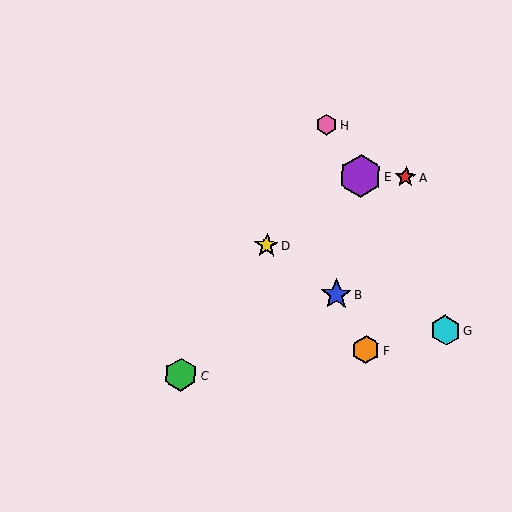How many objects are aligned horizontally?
2 objects (A, E) are aligned horizontally.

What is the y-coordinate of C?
Object C is at y≈374.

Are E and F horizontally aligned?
No, E is at y≈176 and F is at y≈350.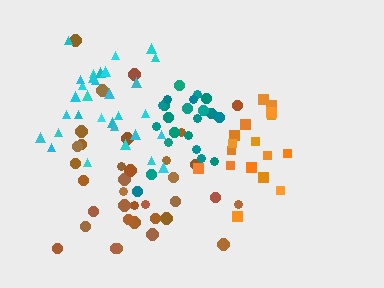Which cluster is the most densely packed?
Teal.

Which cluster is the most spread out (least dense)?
Orange.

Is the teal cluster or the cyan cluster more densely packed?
Teal.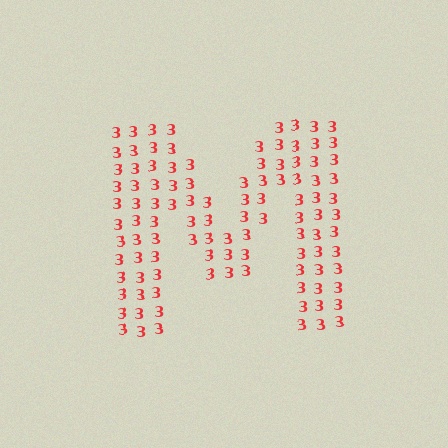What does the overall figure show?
The overall figure shows the letter M.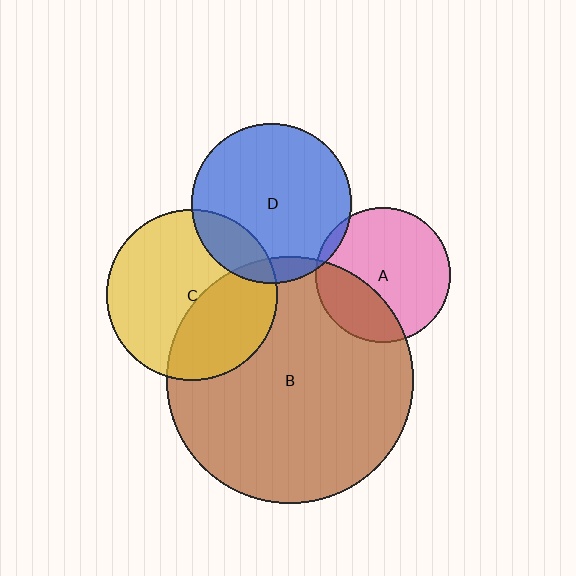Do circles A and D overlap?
Yes.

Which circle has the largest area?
Circle B (brown).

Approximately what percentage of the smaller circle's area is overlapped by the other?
Approximately 5%.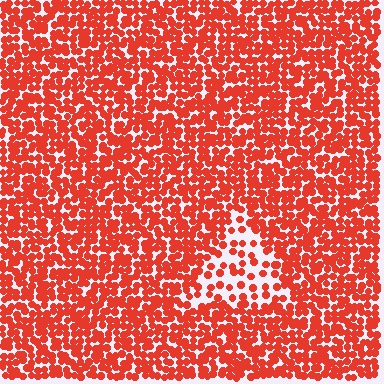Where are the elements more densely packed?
The elements are more densely packed outside the triangle boundary.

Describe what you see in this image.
The image contains small red elements arranged at two different densities. A triangle-shaped region is visible where the elements are less densely packed than the surrounding area.